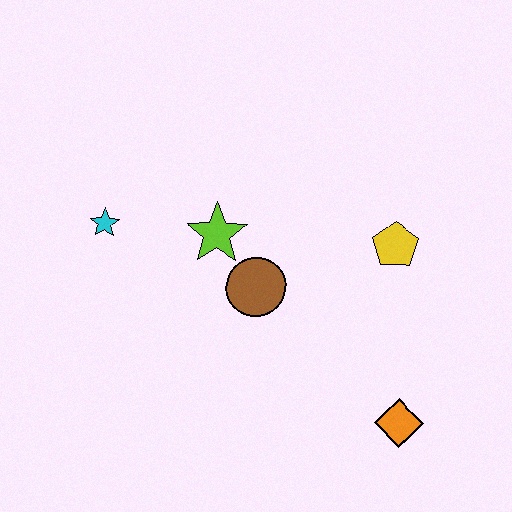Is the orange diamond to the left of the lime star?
No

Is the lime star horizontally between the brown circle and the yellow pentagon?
No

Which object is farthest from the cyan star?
The orange diamond is farthest from the cyan star.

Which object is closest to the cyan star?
The lime star is closest to the cyan star.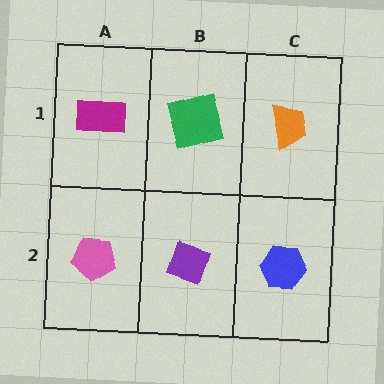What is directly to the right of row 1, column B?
An orange trapezoid.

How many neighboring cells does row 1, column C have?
2.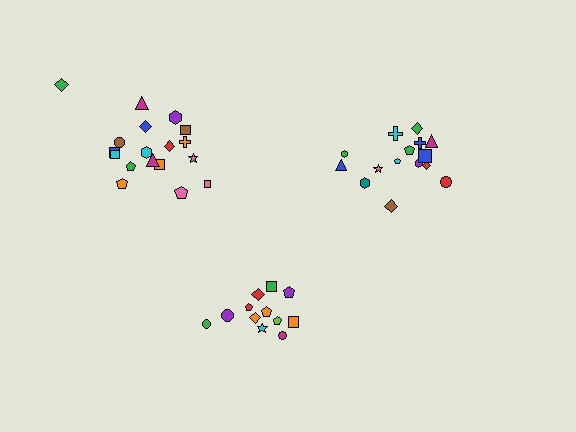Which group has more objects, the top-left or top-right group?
The top-left group.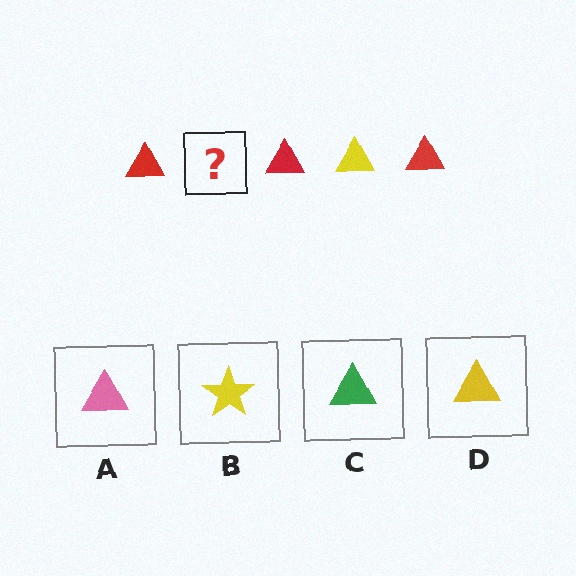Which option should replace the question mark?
Option D.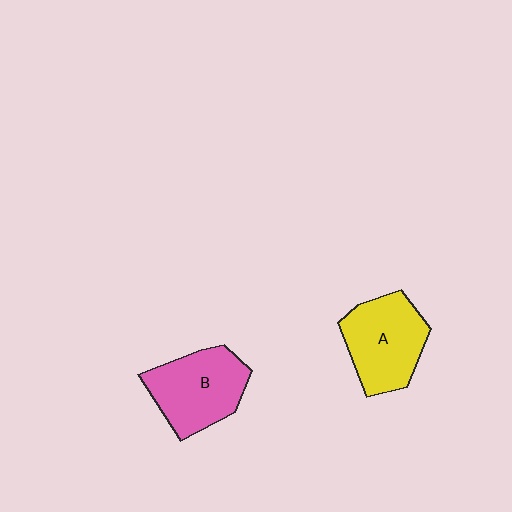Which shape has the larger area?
Shape A (yellow).